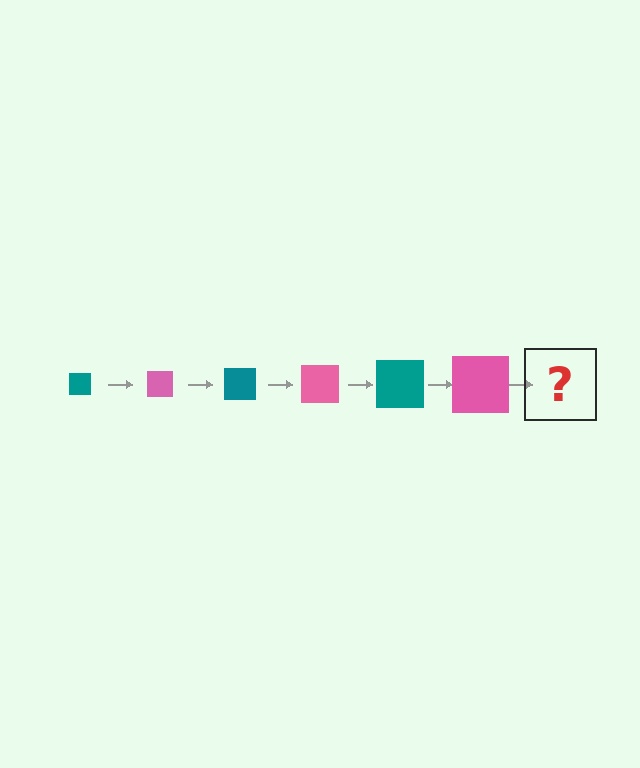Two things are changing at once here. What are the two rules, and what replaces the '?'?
The two rules are that the square grows larger each step and the color cycles through teal and pink. The '?' should be a teal square, larger than the previous one.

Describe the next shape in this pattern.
It should be a teal square, larger than the previous one.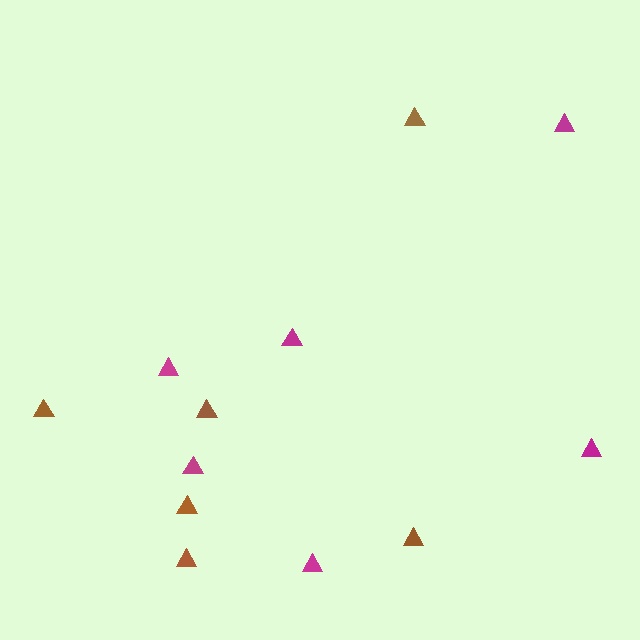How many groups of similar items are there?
There are 2 groups: one group of magenta triangles (6) and one group of brown triangles (6).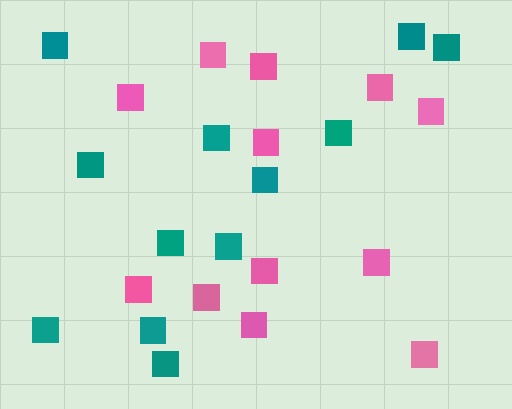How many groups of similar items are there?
There are 2 groups: one group of teal squares (12) and one group of pink squares (12).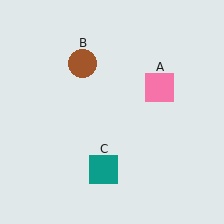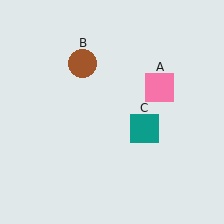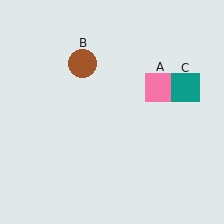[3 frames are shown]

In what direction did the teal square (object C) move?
The teal square (object C) moved up and to the right.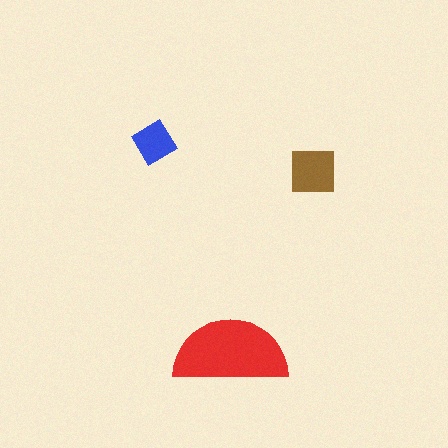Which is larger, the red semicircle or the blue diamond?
The red semicircle.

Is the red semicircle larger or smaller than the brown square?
Larger.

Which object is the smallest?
The blue diamond.